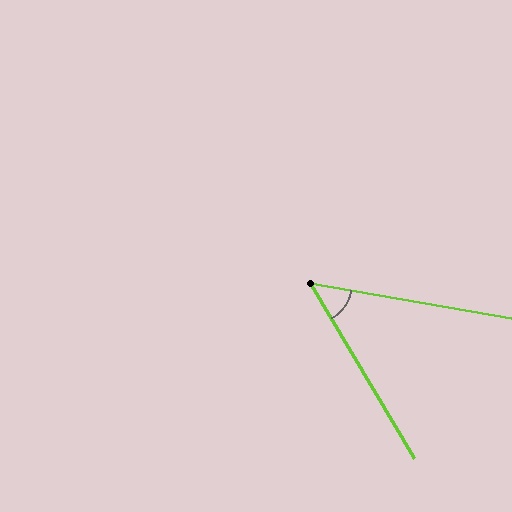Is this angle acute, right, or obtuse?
It is acute.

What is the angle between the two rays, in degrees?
Approximately 50 degrees.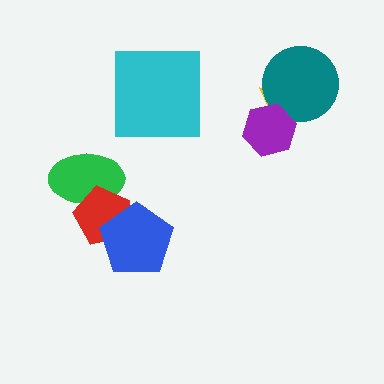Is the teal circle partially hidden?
Yes, it is partially covered by another shape.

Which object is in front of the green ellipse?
The red pentagon is in front of the green ellipse.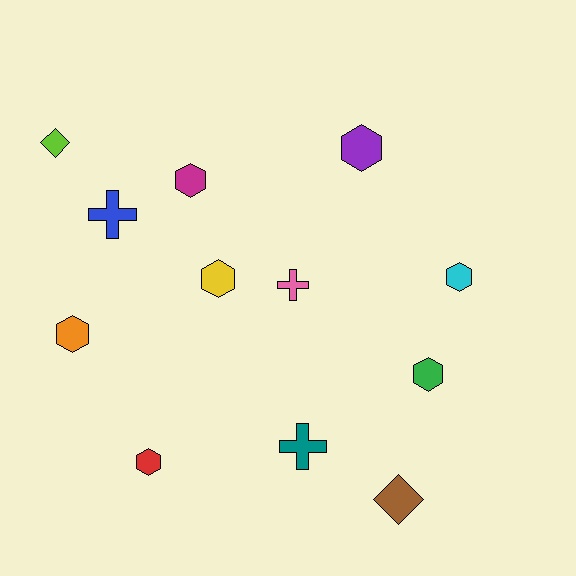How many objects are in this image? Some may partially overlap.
There are 12 objects.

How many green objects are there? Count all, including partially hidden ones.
There is 1 green object.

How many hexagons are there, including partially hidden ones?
There are 7 hexagons.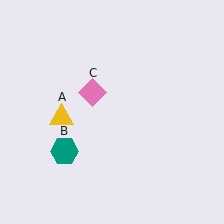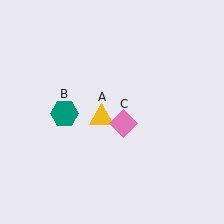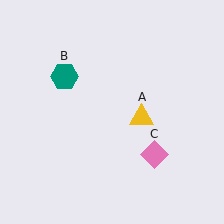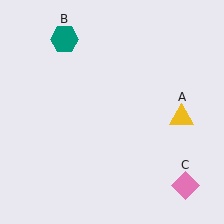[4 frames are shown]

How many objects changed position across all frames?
3 objects changed position: yellow triangle (object A), teal hexagon (object B), pink diamond (object C).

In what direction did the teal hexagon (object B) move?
The teal hexagon (object B) moved up.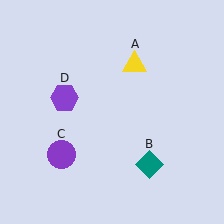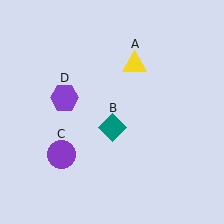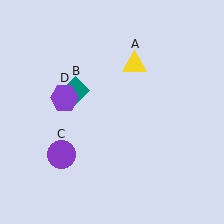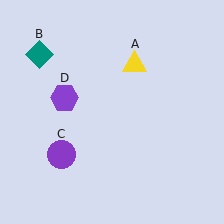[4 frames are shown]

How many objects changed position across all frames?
1 object changed position: teal diamond (object B).